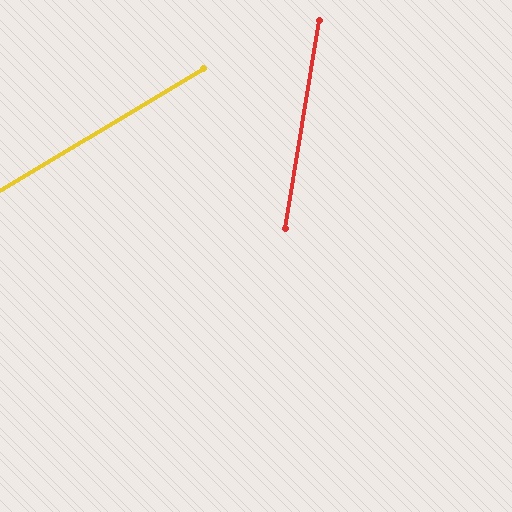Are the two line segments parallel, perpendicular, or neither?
Neither parallel nor perpendicular — they differ by about 50°.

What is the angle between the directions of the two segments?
Approximately 50 degrees.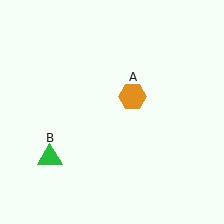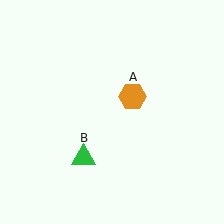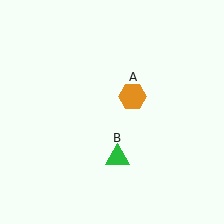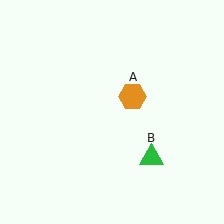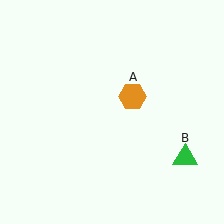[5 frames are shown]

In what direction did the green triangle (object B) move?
The green triangle (object B) moved right.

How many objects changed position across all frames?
1 object changed position: green triangle (object B).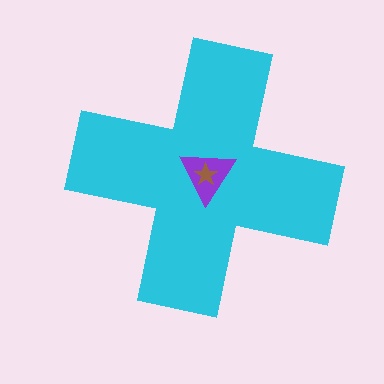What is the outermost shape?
The cyan cross.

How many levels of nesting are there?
3.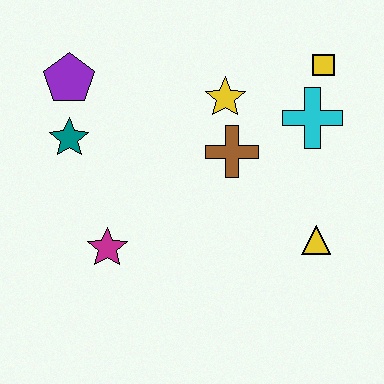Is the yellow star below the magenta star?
No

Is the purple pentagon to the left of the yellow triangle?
Yes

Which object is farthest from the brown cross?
The purple pentagon is farthest from the brown cross.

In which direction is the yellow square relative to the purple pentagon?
The yellow square is to the right of the purple pentagon.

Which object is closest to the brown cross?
The yellow star is closest to the brown cross.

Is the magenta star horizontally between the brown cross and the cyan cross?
No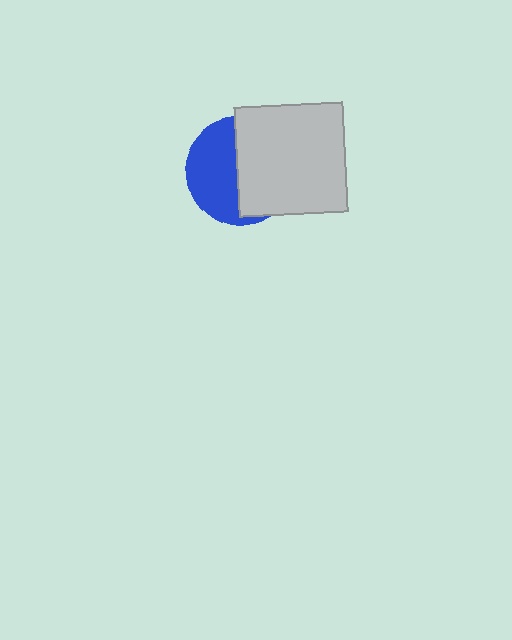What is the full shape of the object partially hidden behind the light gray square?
The partially hidden object is a blue circle.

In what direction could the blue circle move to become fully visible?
The blue circle could move left. That would shift it out from behind the light gray square entirely.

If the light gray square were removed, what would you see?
You would see the complete blue circle.